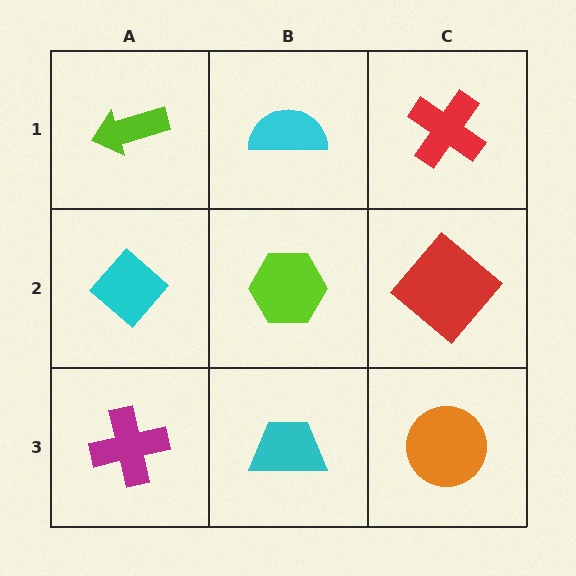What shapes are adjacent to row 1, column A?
A cyan diamond (row 2, column A), a cyan semicircle (row 1, column B).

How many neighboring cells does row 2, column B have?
4.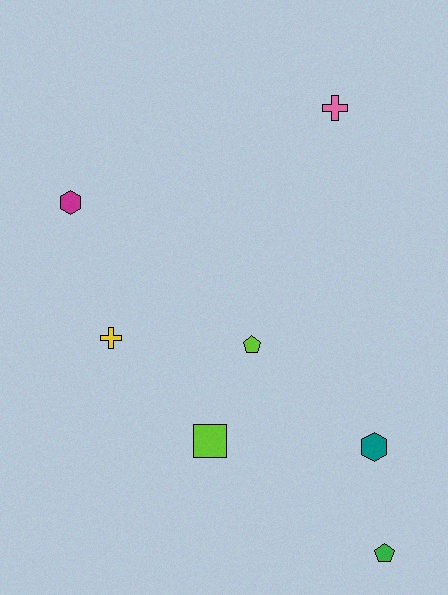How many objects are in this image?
There are 7 objects.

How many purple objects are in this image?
There are no purple objects.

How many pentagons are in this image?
There are 2 pentagons.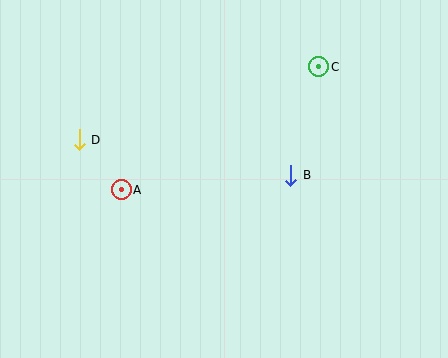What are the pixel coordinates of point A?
Point A is at (121, 190).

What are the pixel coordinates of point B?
Point B is at (291, 175).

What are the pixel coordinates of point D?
Point D is at (79, 140).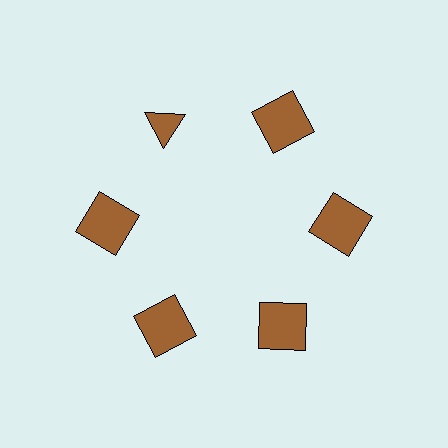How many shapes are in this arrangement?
There are 6 shapes arranged in a ring pattern.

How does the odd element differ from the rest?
It has a different shape: triangle instead of square.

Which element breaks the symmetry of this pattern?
The brown triangle at roughly the 11 o'clock position breaks the symmetry. All other shapes are brown squares.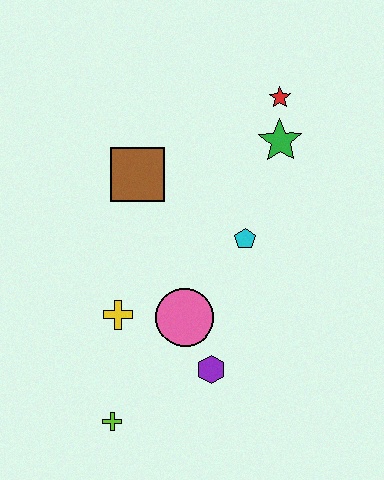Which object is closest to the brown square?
The cyan pentagon is closest to the brown square.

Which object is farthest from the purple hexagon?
The red star is farthest from the purple hexagon.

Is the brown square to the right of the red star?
No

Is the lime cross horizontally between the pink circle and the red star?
No